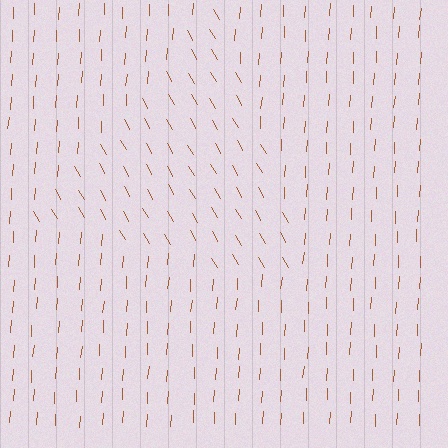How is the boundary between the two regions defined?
The boundary is defined purely by a change in line orientation (approximately 33 degrees difference). All lines are the same color and thickness.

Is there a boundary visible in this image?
Yes, there is a texture boundary formed by a change in line orientation.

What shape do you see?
I see a triangle.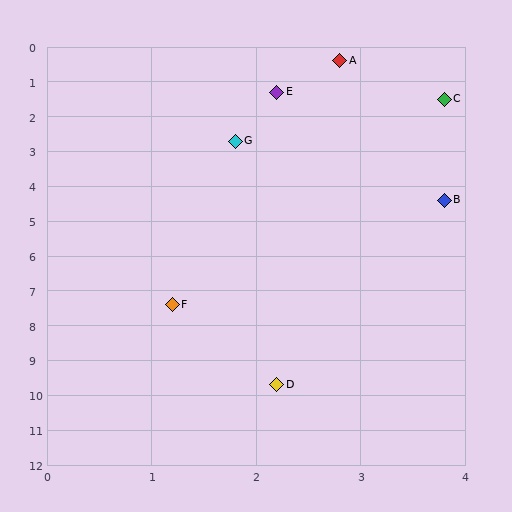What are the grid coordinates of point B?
Point B is at approximately (3.8, 4.4).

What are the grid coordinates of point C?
Point C is at approximately (3.8, 1.5).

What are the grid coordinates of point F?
Point F is at approximately (1.2, 7.4).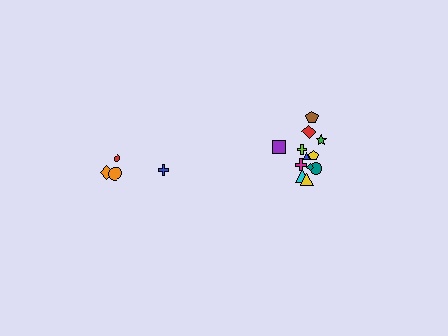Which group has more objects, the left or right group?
The right group.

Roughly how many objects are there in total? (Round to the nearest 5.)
Roughly 15 objects in total.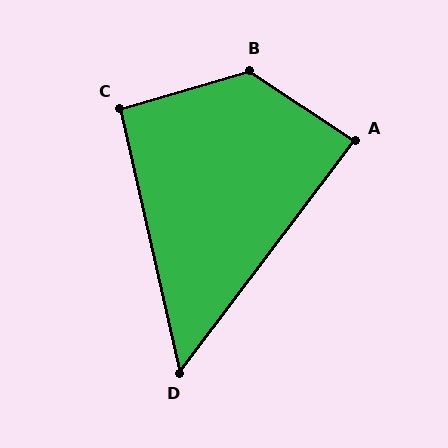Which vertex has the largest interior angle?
B, at approximately 130 degrees.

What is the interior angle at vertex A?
Approximately 87 degrees (approximately right).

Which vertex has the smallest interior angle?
D, at approximately 50 degrees.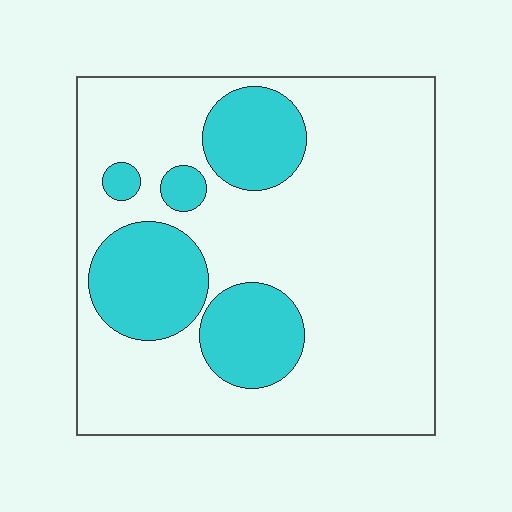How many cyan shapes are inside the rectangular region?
5.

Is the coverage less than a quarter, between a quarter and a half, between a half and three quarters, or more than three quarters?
Less than a quarter.